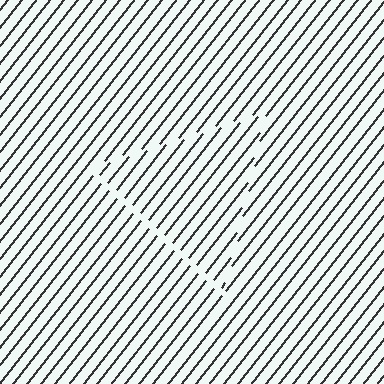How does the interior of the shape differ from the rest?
The interior of the shape contains the same grating, shifted by half a period — the contour is defined by the phase discontinuity where line-ends from the inner and outer gratings abut.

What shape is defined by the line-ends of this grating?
An illusory triangle. The interior of the shape contains the same grating, shifted by half a period — the contour is defined by the phase discontinuity where line-ends from the inner and outer gratings abut.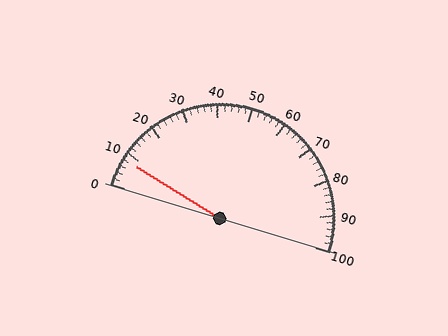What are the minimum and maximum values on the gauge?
The gauge ranges from 0 to 100.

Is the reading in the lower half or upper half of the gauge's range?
The reading is in the lower half of the range (0 to 100).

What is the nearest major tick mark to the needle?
The nearest major tick mark is 10.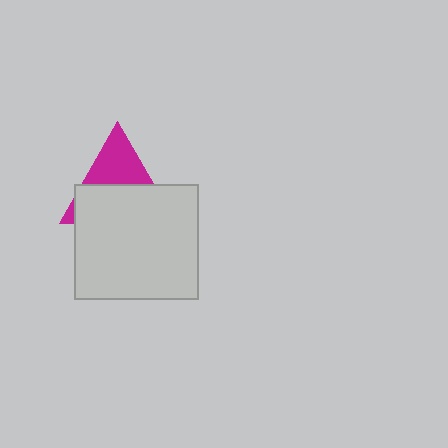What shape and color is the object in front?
The object in front is a light gray rectangle.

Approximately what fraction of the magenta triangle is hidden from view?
Roughly 60% of the magenta triangle is hidden behind the light gray rectangle.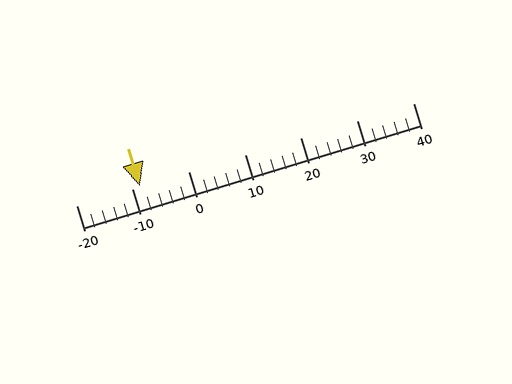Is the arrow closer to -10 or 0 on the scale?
The arrow is closer to -10.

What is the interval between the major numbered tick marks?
The major tick marks are spaced 10 units apart.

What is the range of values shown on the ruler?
The ruler shows values from -20 to 40.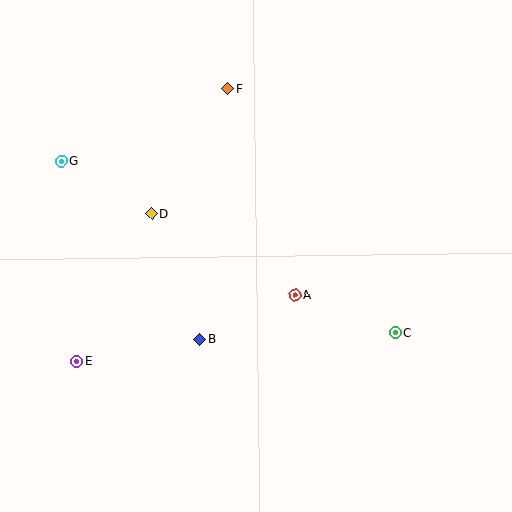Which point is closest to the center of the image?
Point A at (295, 295) is closest to the center.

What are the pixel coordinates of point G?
Point G is at (61, 161).